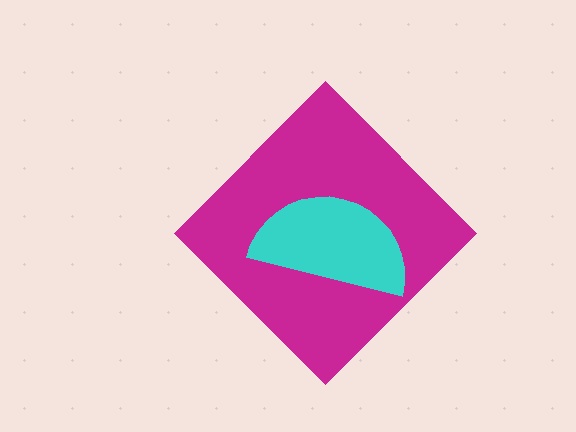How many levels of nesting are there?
2.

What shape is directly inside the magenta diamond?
The cyan semicircle.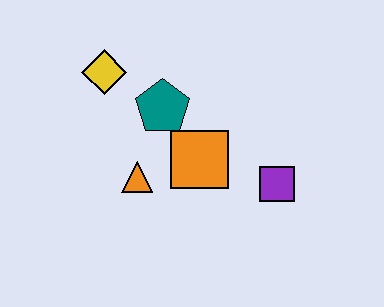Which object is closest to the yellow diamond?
The teal pentagon is closest to the yellow diamond.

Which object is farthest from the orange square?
The yellow diamond is farthest from the orange square.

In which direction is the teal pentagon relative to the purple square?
The teal pentagon is to the left of the purple square.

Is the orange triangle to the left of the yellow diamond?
No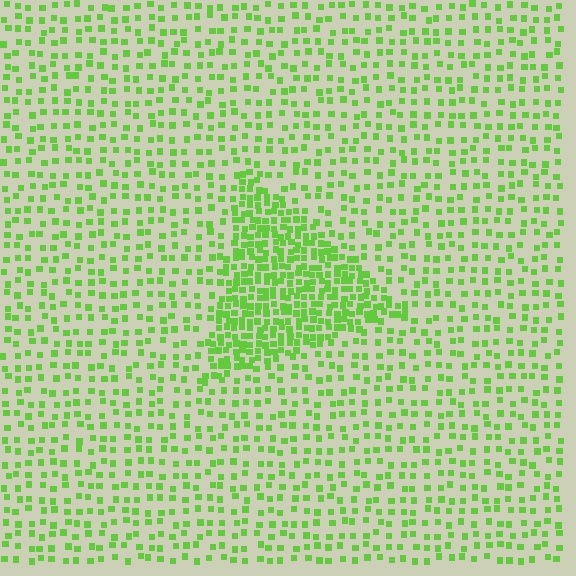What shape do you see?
I see a triangle.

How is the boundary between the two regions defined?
The boundary is defined by a change in element density (approximately 2.4x ratio). All elements are the same color, size, and shape.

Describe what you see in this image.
The image contains small lime elements arranged at two different densities. A triangle-shaped region is visible where the elements are more densely packed than the surrounding area.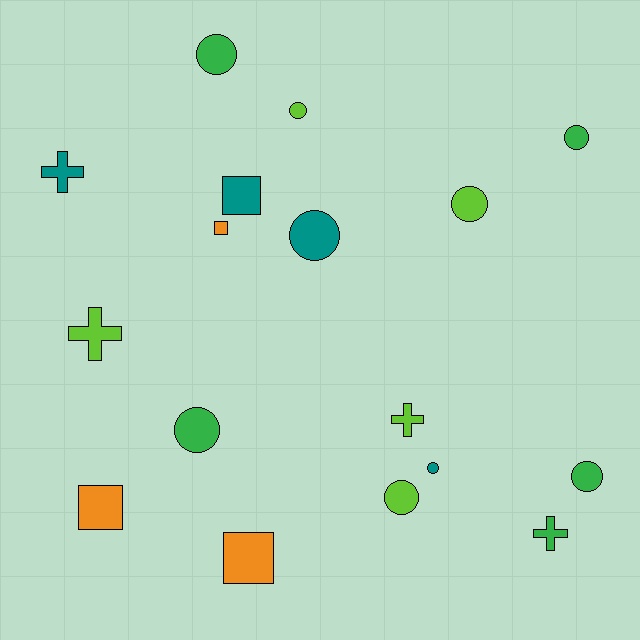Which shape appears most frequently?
Circle, with 9 objects.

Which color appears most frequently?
Green, with 5 objects.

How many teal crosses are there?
There is 1 teal cross.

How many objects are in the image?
There are 17 objects.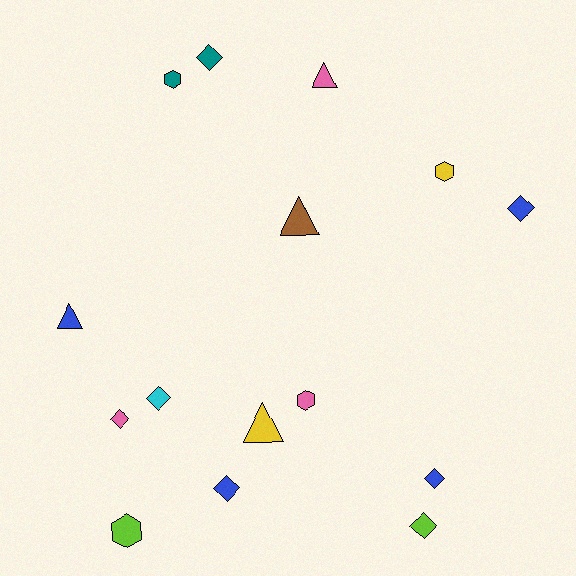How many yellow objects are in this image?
There are 2 yellow objects.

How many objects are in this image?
There are 15 objects.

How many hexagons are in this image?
There are 4 hexagons.